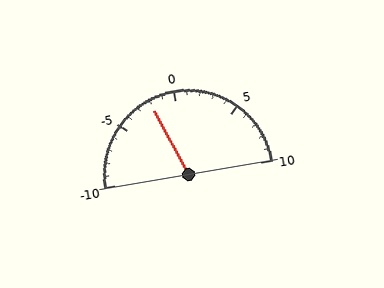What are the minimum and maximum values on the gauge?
The gauge ranges from -10 to 10.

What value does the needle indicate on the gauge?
The needle indicates approximately -2.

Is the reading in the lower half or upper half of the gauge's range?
The reading is in the lower half of the range (-10 to 10).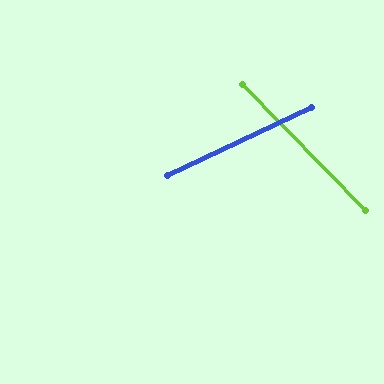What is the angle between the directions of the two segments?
Approximately 71 degrees.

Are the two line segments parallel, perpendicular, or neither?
Neither parallel nor perpendicular — they differ by about 71°.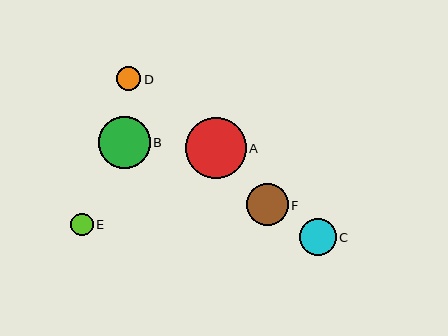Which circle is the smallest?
Circle E is the smallest with a size of approximately 23 pixels.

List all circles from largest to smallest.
From largest to smallest: A, B, F, C, D, E.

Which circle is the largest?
Circle A is the largest with a size of approximately 61 pixels.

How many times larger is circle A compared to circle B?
Circle A is approximately 1.2 times the size of circle B.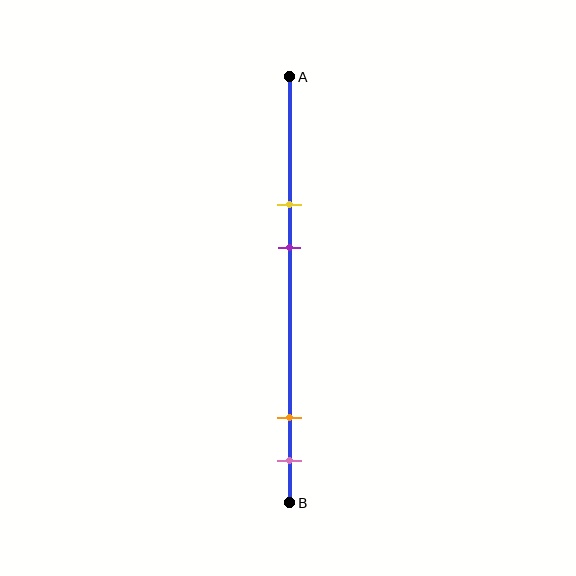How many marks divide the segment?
There are 4 marks dividing the segment.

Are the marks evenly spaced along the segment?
No, the marks are not evenly spaced.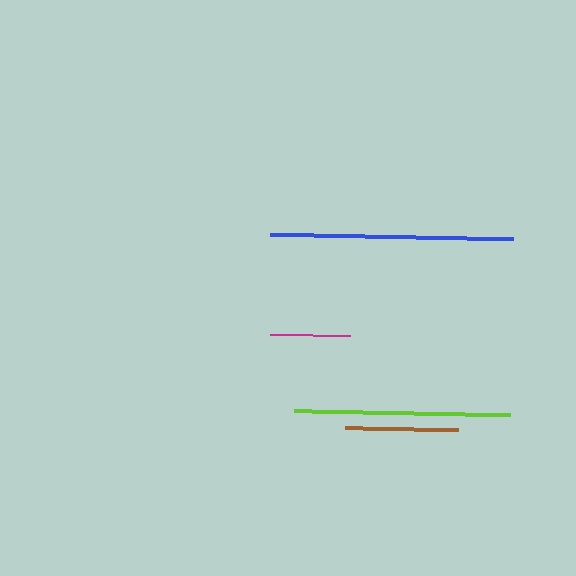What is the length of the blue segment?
The blue segment is approximately 242 pixels long.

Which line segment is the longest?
The blue line is the longest at approximately 242 pixels.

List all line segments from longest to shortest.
From longest to shortest: blue, lime, brown, magenta.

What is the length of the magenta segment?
The magenta segment is approximately 80 pixels long.